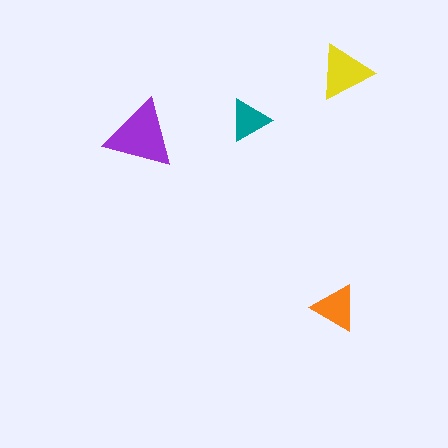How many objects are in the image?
There are 4 objects in the image.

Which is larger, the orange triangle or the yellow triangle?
The yellow one.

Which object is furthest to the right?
The yellow triangle is rightmost.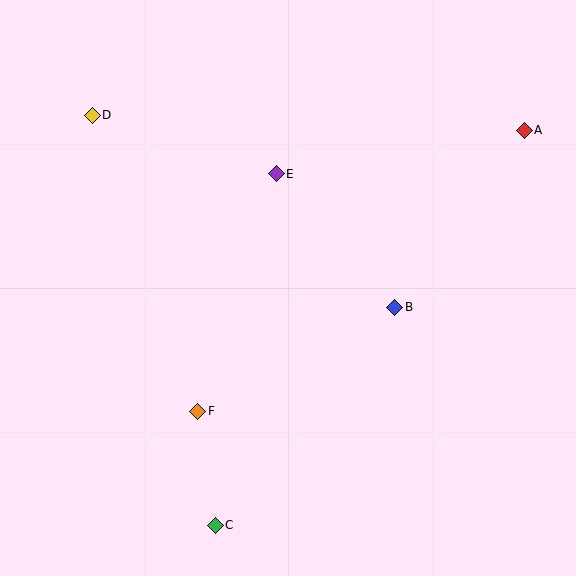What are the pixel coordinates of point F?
Point F is at (198, 411).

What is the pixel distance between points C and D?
The distance between C and D is 428 pixels.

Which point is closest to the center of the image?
Point B at (395, 307) is closest to the center.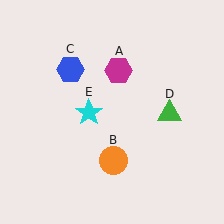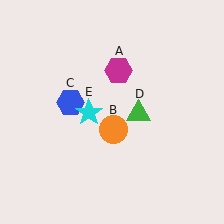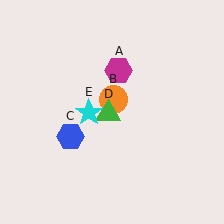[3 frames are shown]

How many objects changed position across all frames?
3 objects changed position: orange circle (object B), blue hexagon (object C), green triangle (object D).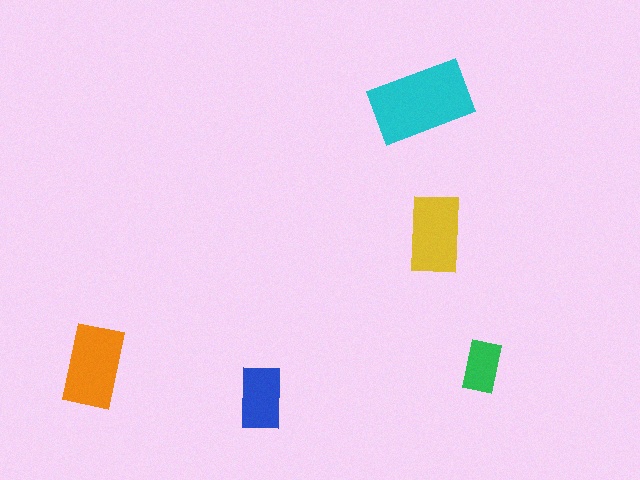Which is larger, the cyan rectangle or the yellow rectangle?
The cyan one.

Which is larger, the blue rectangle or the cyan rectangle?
The cyan one.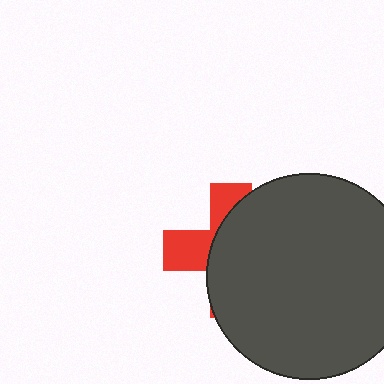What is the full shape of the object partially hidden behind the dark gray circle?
The partially hidden object is a red cross.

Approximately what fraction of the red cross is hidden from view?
Roughly 67% of the red cross is hidden behind the dark gray circle.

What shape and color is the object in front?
The object in front is a dark gray circle.